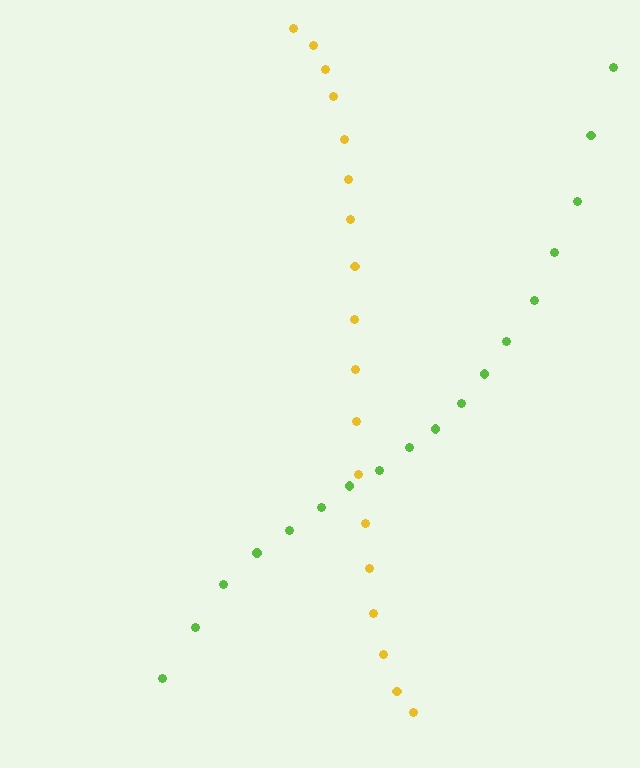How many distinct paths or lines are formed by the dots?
There are 2 distinct paths.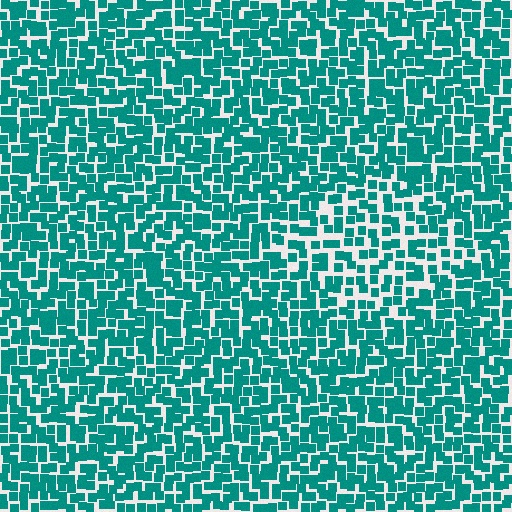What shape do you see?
I see a diamond.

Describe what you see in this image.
The image contains small teal elements arranged at two different densities. A diamond-shaped region is visible where the elements are less densely packed than the surrounding area.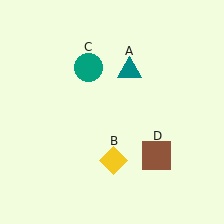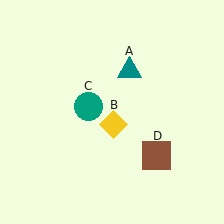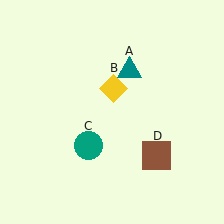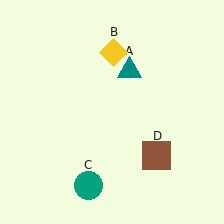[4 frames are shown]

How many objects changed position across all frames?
2 objects changed position: yellow diamond (object B), teal circle (object C).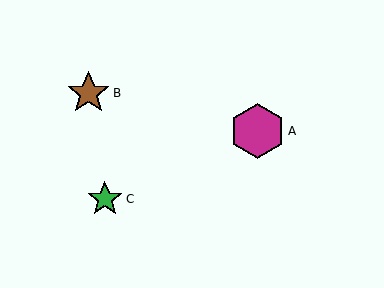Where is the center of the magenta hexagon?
The center of the magenta hexagon is at (257, 131).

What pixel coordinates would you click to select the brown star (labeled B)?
Click at (89, 93) to select the brown star B.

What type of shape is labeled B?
Shape B is a brown star.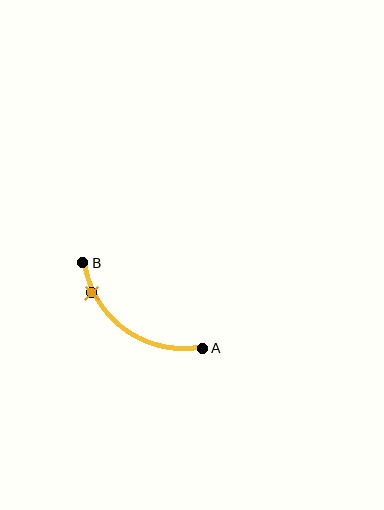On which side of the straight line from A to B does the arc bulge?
The arc bulges below and to the left of the straight line connecting A and B.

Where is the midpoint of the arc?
The arc midpoint is the point on the curve farthest from the straight line joining A and B. It sits below and to the left of that line.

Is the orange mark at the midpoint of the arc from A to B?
No. The orange mark lies on the arc but is closer to endpoint B. The arc midpoint would be at the point on the curve equidistant along the arc from both A and B.